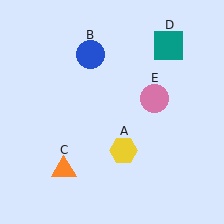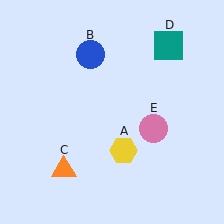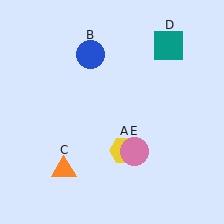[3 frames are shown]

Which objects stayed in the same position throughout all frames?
Yellow hexagon (object A) and blue circle (object B) and orange triangle (object C) and teal square (object D) remained stationary.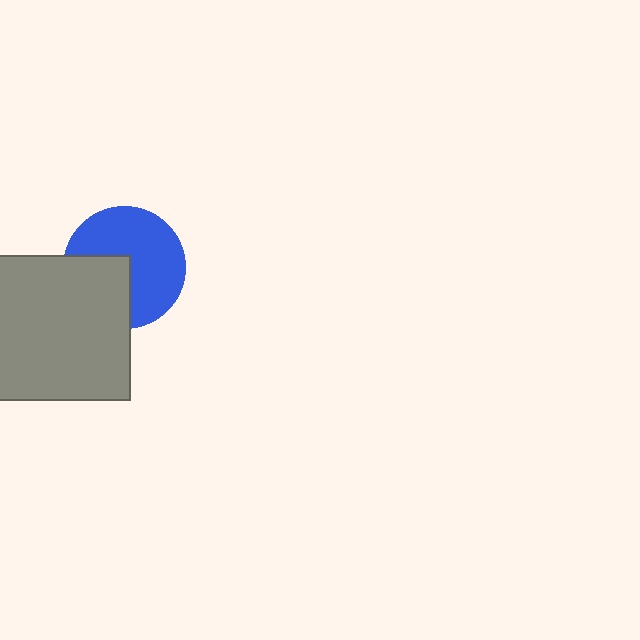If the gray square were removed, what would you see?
You would see the complete blue circle.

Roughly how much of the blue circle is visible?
About half of it is visible (roughly 64%).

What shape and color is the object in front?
The object in front is a gray square.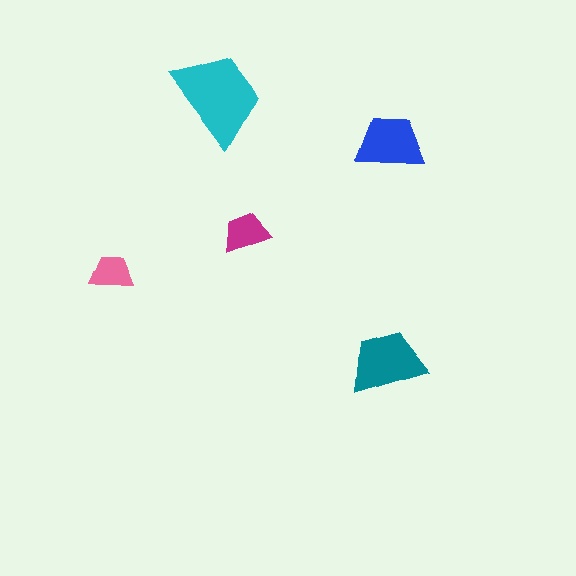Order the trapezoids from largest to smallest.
the cyan one, the teal one, the blue one, the magenta one, the pink one.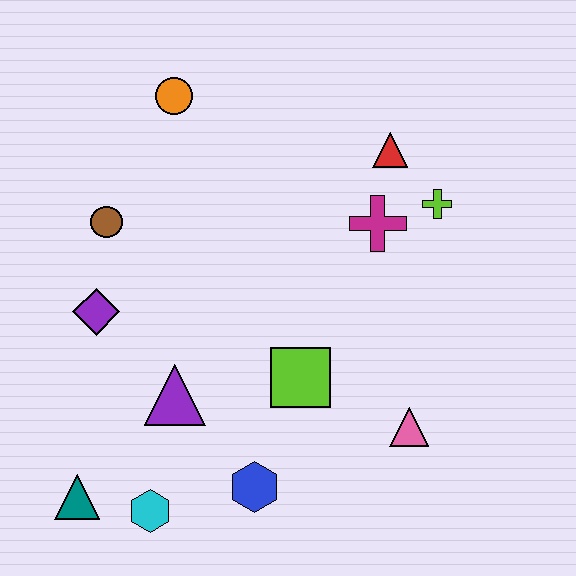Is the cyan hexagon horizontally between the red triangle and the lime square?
No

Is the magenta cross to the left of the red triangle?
Yes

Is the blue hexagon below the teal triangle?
No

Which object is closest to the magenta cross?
The lime cross is closest to the magenta cross.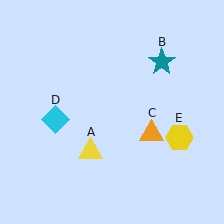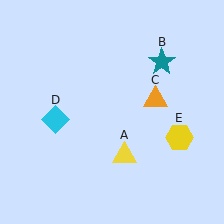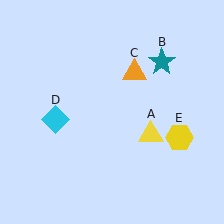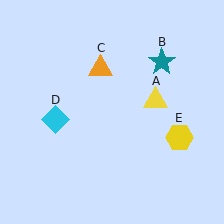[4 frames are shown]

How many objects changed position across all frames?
2 objects changed position: yellow triangle (object A), orange triangle (object C).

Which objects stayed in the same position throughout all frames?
Teal star (object B) and cyan diamond (object D) and yellow hexagon (object E) remained stationary.